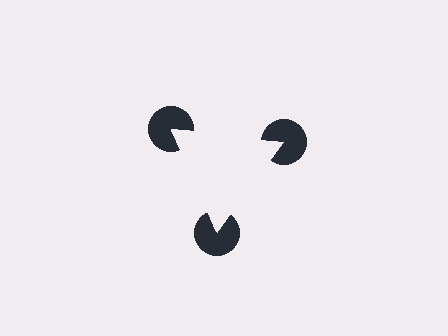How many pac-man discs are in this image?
There are 3 — one at each vertex of the illusory triangle.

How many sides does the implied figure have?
3 sides.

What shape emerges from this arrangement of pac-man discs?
An illusory triangle — its edges are inferred from the aligned wedge cuts in the pac-man discs, not physically drawn.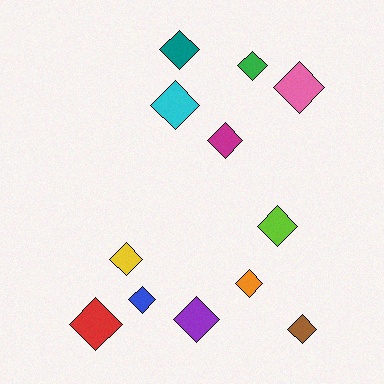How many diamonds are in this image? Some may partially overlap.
There are 12 diamonds.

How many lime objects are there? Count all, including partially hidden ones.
There is 1 lime object.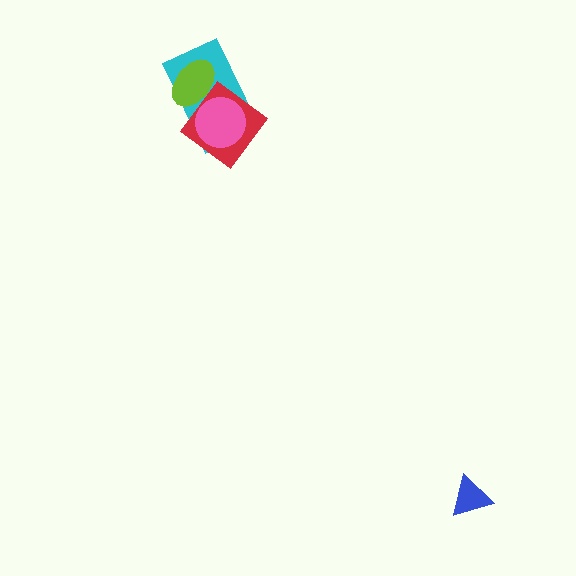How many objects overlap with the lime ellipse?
1 object overlaps with the lime ellipse.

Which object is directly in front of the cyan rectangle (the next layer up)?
The red diamond is directly in front of the cyan rectangle.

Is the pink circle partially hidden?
No, no other shape covers it.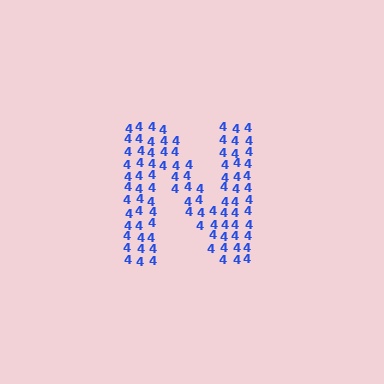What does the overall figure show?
The overall figure shows the letter N.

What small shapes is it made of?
It is made of small digit 4's.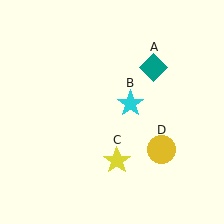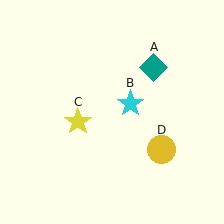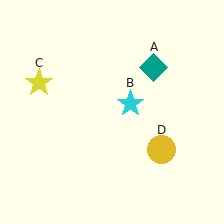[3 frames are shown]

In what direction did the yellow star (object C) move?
The yellow star (object C) moved up and to the left.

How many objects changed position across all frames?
1 object changed position: yellow star (object C).